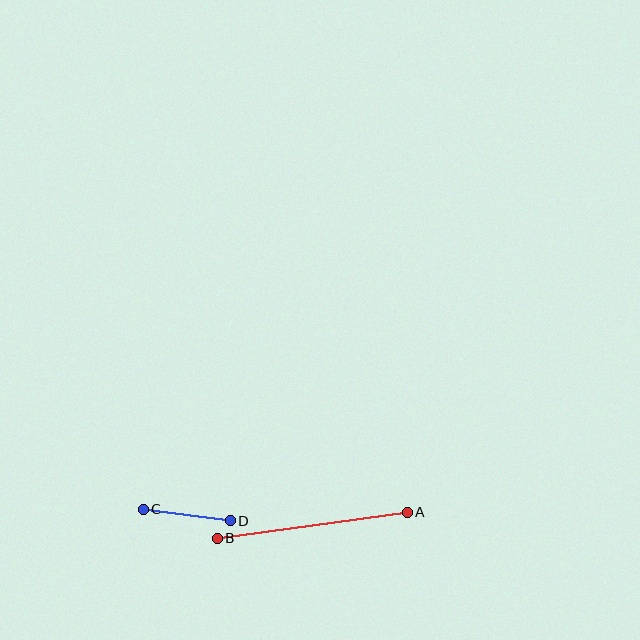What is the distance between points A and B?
The distance is approximately 192 pixels.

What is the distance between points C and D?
The distance is approximately 88 pixels.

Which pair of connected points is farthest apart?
Points A and B are farthest apart.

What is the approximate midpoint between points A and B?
The midpoint is at approximately (312, 525) pixels.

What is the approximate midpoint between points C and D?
The midpoint is at approximately (187, 515) pixels.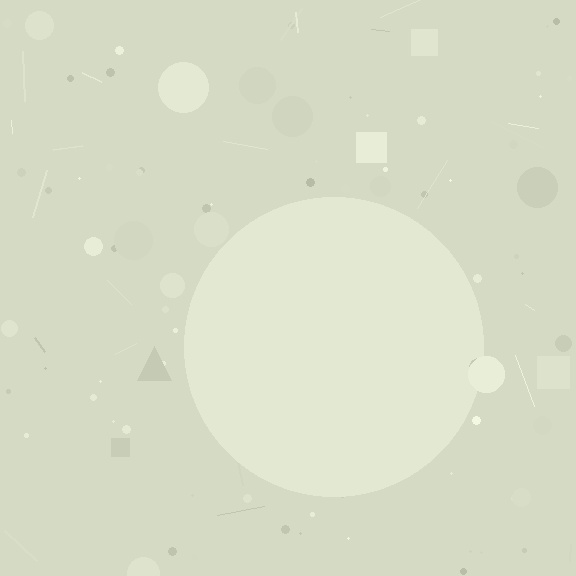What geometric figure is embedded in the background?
A circle is embedded in the background.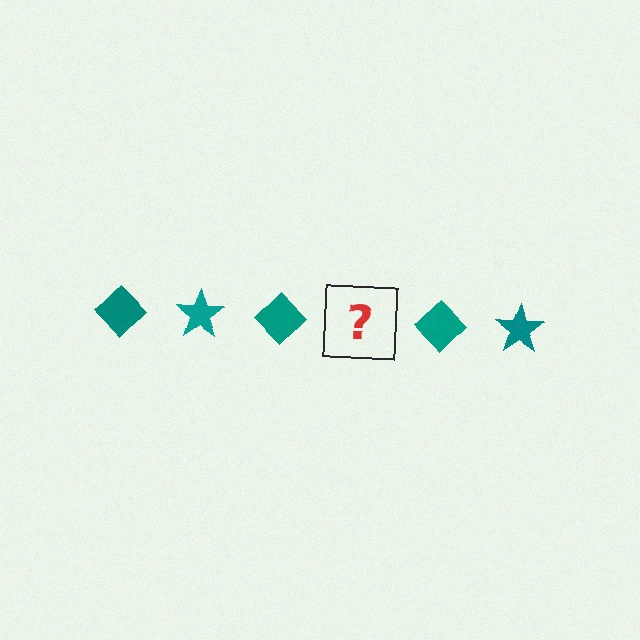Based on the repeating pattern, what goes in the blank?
The blank should be a teal star.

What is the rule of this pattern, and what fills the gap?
The rule is that the pattern cycles through diamond, star shapes in teal. The gap should be filled with a teal star.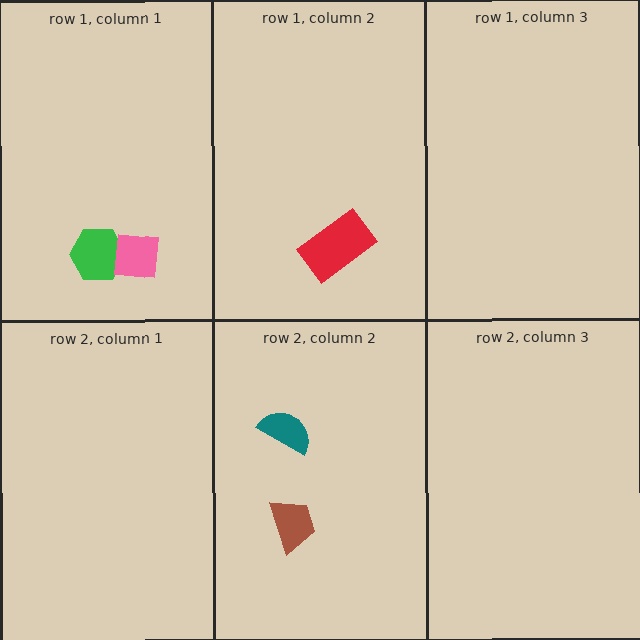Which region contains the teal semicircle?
The row 2, column 2 region.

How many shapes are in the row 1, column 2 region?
1.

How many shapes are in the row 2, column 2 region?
2.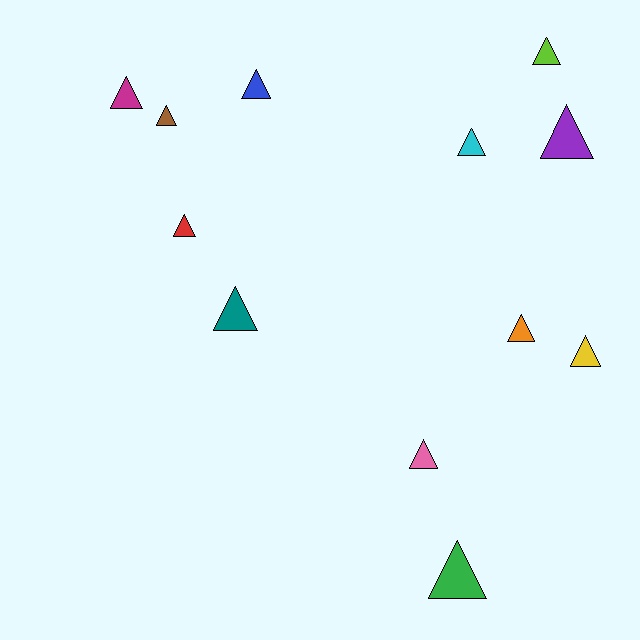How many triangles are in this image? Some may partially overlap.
There are 12 triangles.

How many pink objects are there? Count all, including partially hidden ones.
There is 1 pink object.